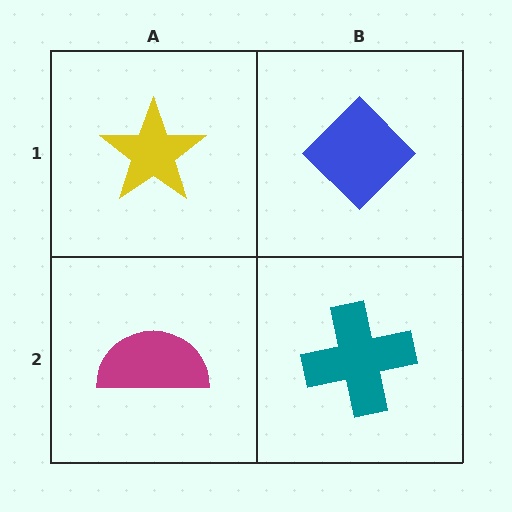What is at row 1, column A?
A yellow star.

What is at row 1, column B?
A blue diamond.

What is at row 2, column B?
A teal cross.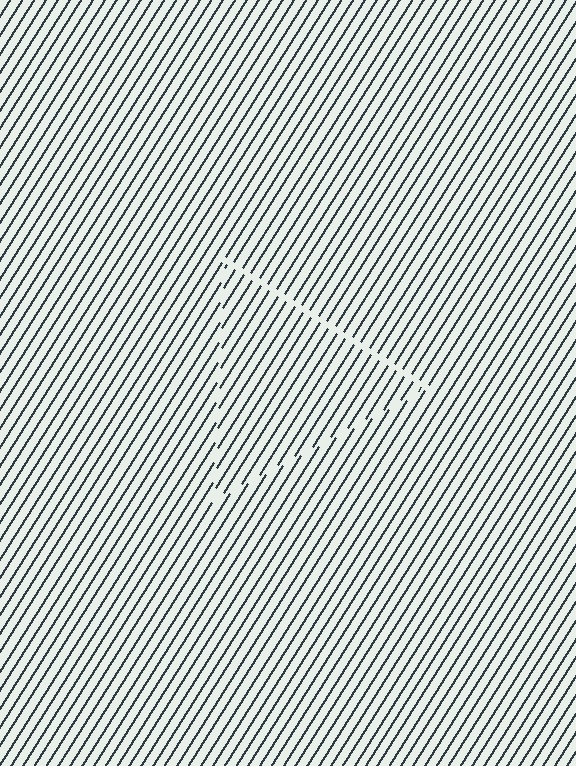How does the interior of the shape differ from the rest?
The interior of the shape contains the same grating, shifted by half a period — the contour is defined by the phase discontinuity where line-ends from the inner and outer gratings abut.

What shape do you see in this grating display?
An illusory triangle. The interior of the shape contains the same grating, shifted by half a period — the contour is defined by the phase discontinuity where line-ends from the inner and outer gratings abut.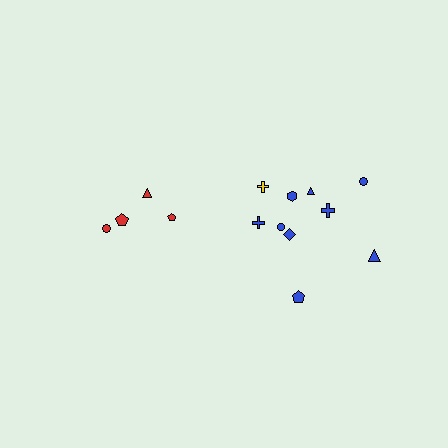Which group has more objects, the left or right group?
The right group.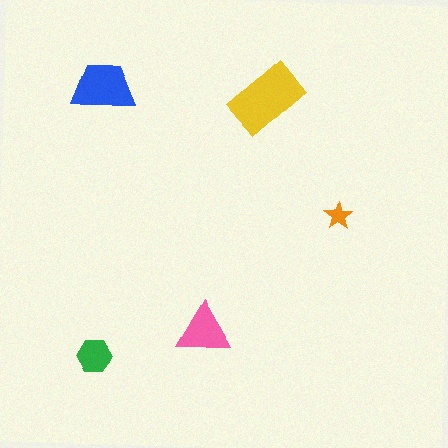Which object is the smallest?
The orange star.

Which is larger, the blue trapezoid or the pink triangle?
The blue trapezoid.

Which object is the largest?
The yellow rectangle.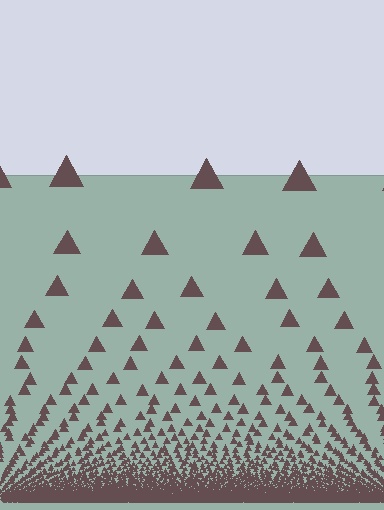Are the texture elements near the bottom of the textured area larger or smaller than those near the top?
Smaller. The gradient is inverted — elements near the bottom are smaller and denser.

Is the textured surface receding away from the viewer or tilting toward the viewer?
The surface appears to tilt toward the viewer. Texture elements get larger and sparser toward the top.